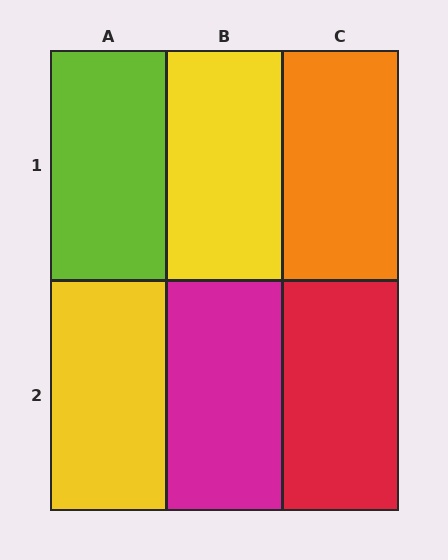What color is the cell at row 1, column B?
Yellow.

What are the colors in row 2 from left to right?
Yellow, magenta, red.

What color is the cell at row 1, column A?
Lime.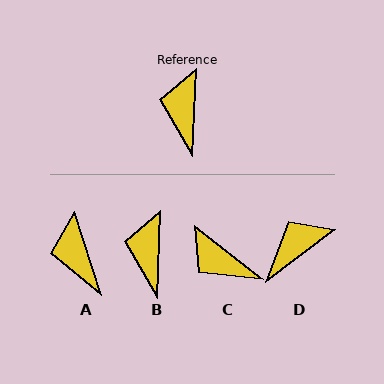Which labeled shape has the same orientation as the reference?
B.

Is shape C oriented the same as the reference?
No, it is off by about 54 degrees.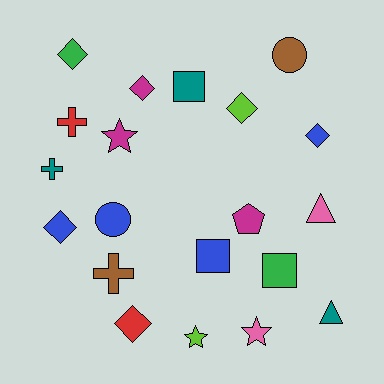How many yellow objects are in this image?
There are no yellow objects.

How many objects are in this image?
There are 20 objects.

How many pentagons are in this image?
There is 1 pentagon.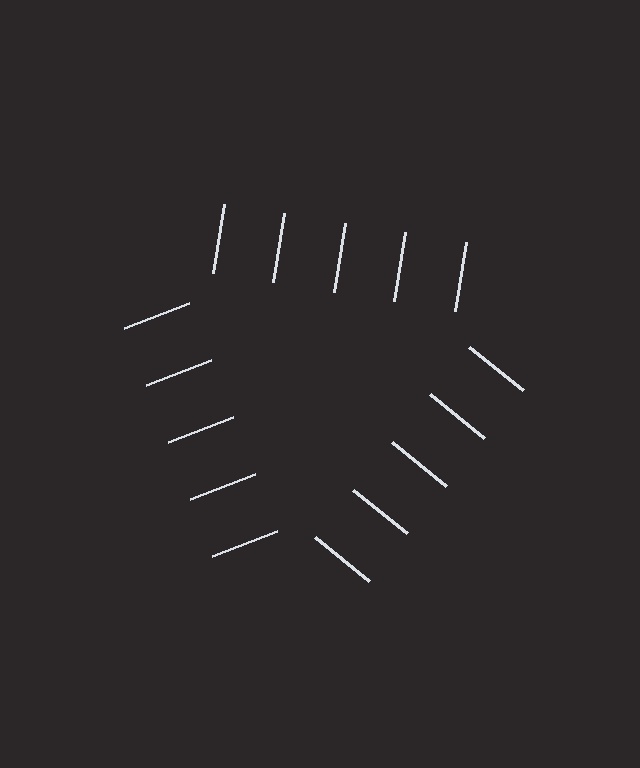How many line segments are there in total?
15 — 5 along each of the 3 edges.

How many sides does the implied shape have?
3 sides — the line-ends trace a triangle.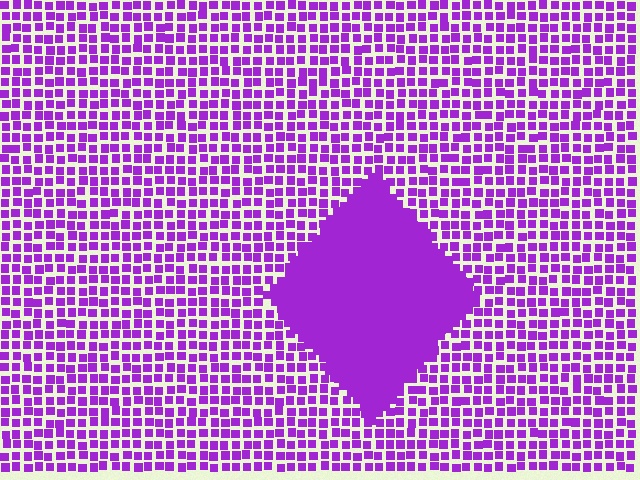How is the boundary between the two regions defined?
The boundary is defined by a change in element density (approximately 2.5x ratio). All elements are the same color, size, and shape.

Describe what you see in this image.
The image contains small purple elements arranged at two different densities. A diamond-shaped region is visible where the elements are more densely packed than the surrounding area.